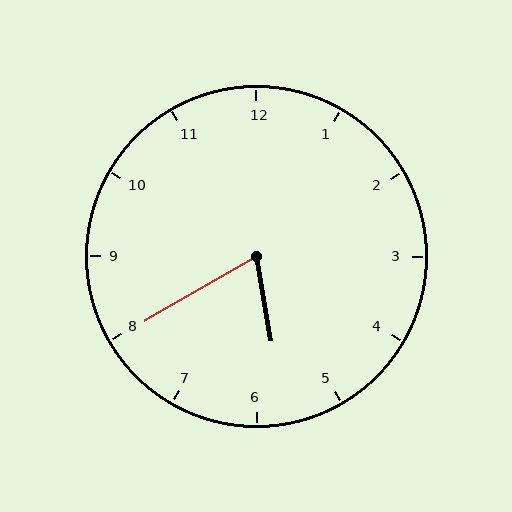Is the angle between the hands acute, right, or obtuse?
It is acute.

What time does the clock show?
5:40.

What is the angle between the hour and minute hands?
Approximately 70 degrees.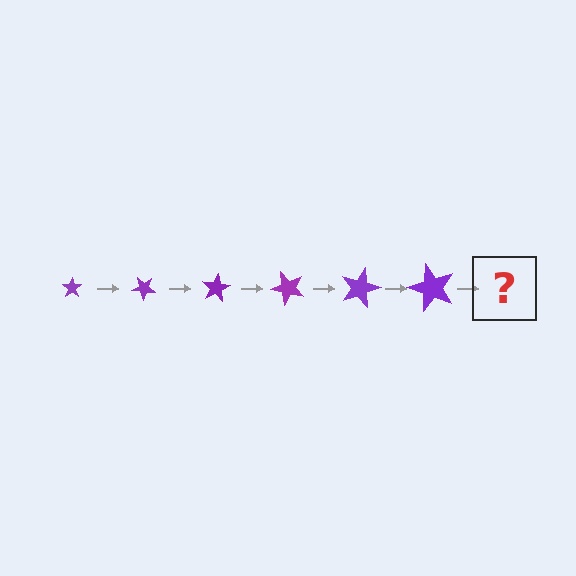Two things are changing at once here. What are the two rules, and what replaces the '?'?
The two rules are that the star grows larger each step and it rotates 40 degrees each step. The '?' should be a star, larger than the previous one and rotated 240 degrees from the start.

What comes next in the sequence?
The next element should be a star, larger than the previous one and rotated 240 degrees from the start.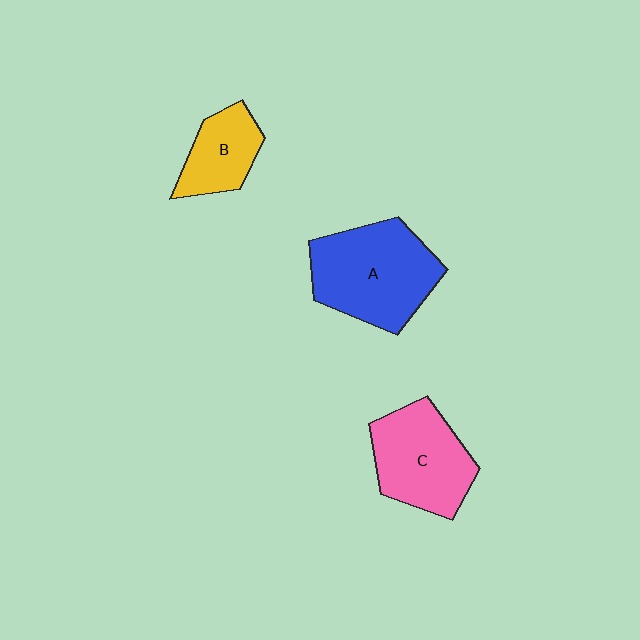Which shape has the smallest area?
Shape B (yellow).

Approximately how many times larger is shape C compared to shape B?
Approximately 1.6 times.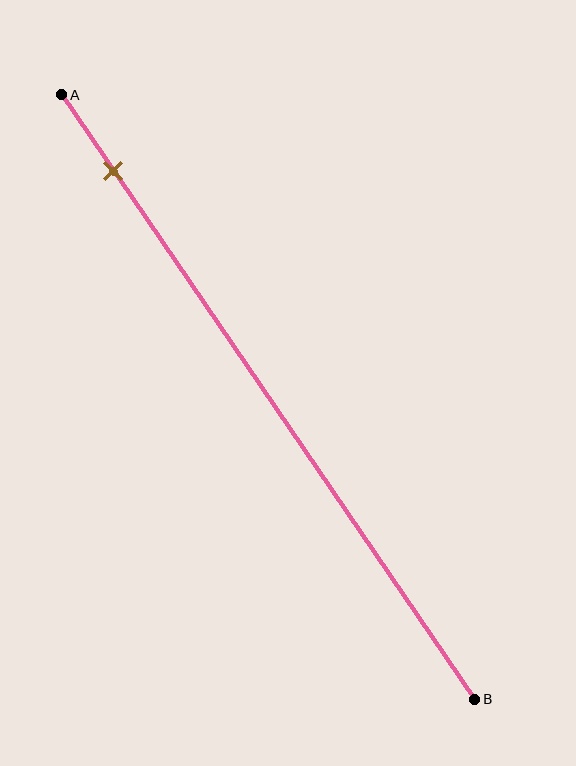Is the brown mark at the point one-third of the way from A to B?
No, the mark is at about 15% from A, not at the 33% one-third point.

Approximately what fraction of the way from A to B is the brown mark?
The brown mark is approximately 15% of the way from A to B.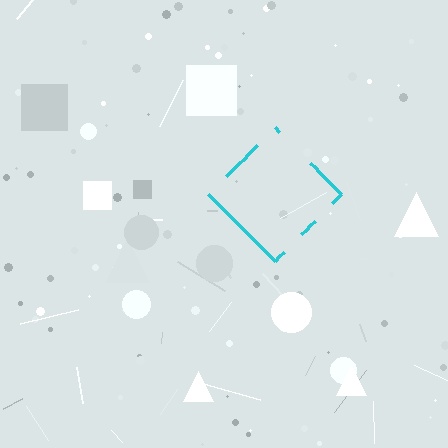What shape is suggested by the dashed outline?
The dashed outline suggests a diamond.